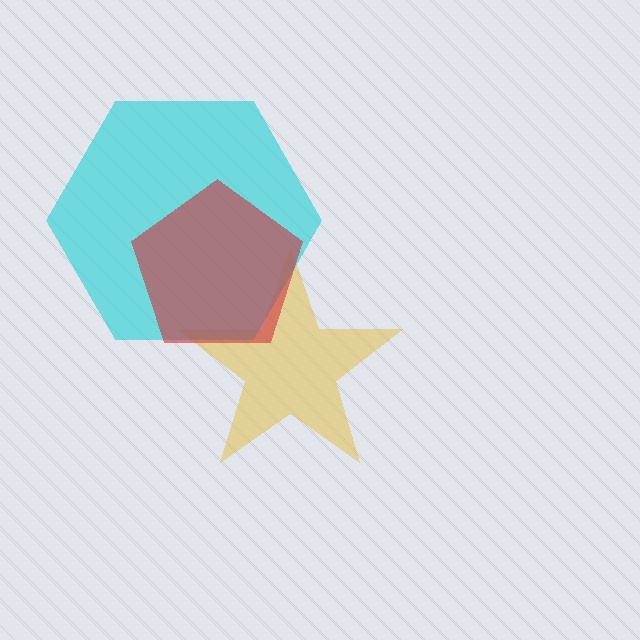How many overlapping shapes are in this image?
There are 3 overlapping shapes in the image.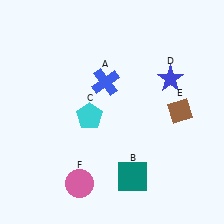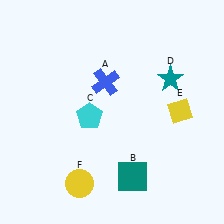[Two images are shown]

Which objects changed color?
D changed from blue to teal. E changed from brown to yellow. F changed from pink to yellow.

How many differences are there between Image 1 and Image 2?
There are 3 differences between the two images.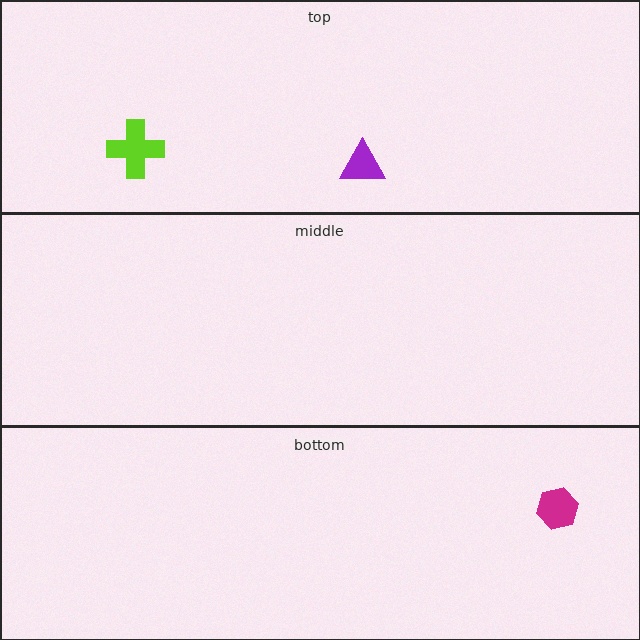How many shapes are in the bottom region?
1.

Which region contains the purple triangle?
The top region.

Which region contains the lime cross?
The top region.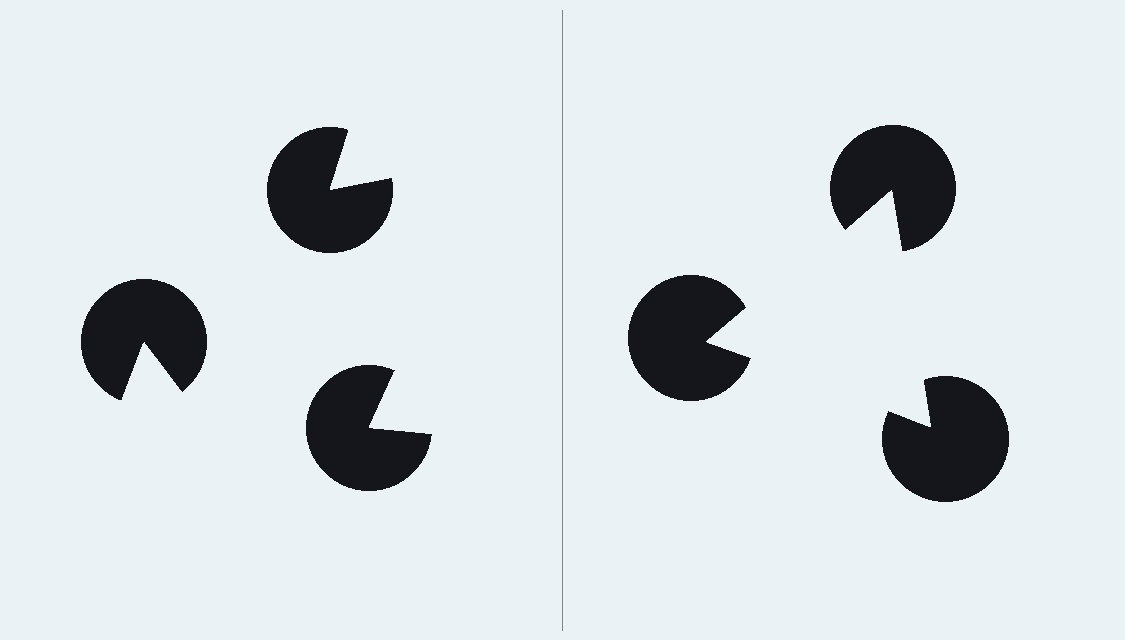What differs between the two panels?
The pac-man discs are positioned identically on both sides; only the wedge orientations differ. On the right they align to a triangle; on the left they are misaligned.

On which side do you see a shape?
An illusory triangle appears on the right side. On the left side the wedge cuts are rotated, so no coherent shape forms.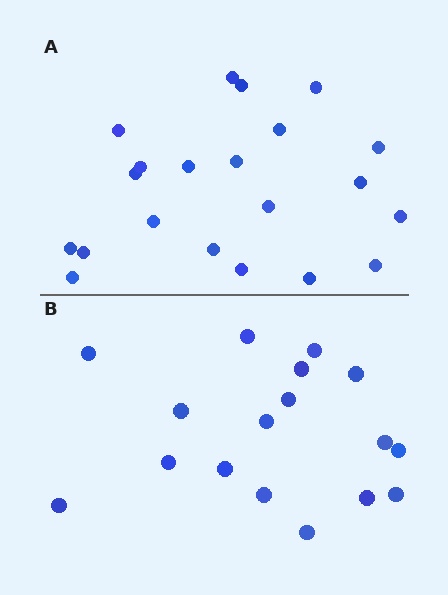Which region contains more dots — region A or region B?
Region A (the top region) has more dots.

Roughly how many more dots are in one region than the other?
Region A has about 4 more dots than region B.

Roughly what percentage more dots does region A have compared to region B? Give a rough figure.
About 25% more.